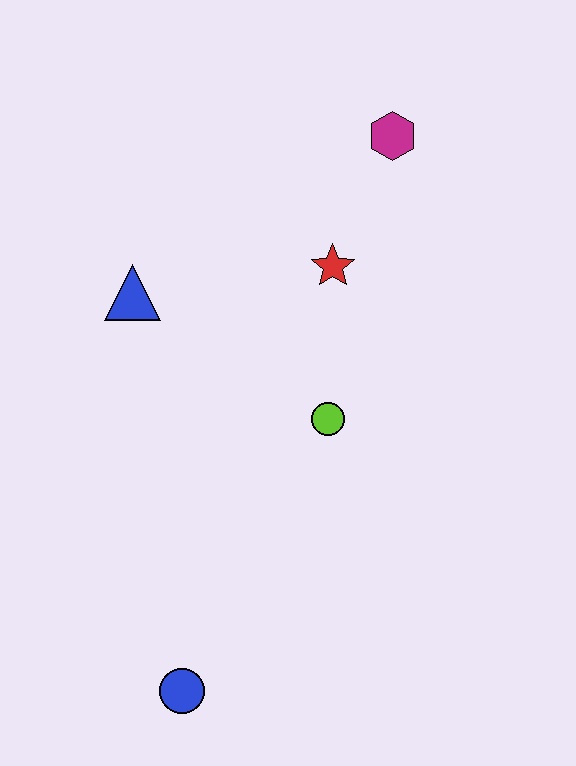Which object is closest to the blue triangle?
The red star is closest to the blue triangle.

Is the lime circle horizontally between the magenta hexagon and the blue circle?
Yes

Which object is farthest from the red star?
The blue circle is farthest from the red star.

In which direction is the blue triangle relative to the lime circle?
The blue triangle is to the left of the lime circle.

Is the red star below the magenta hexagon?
Yes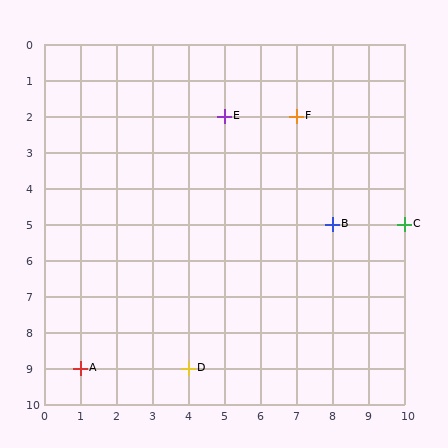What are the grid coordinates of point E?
Point E is at grid coordinates (5, 2).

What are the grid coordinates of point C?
Point C is at grid coordinates (10, 5).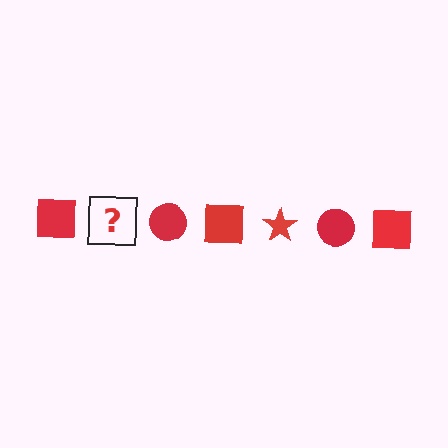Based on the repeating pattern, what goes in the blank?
The blank should be a red star.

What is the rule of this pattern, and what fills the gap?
The rule is that the pattern cycles through square, star, circle shapes in red. The gap should be filled with a red star.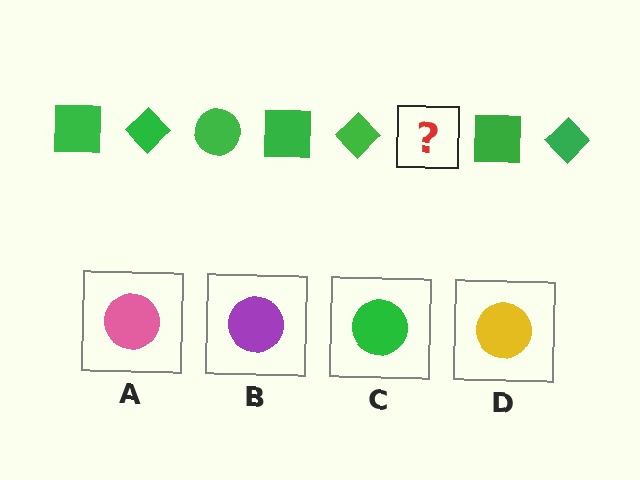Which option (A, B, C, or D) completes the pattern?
C.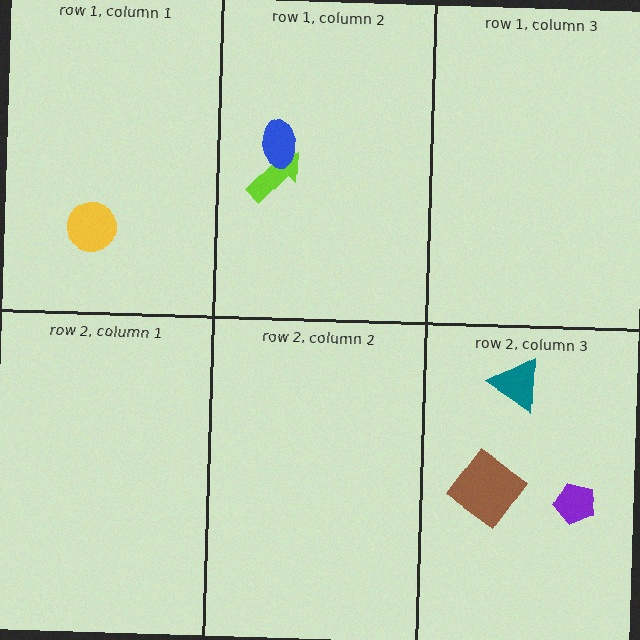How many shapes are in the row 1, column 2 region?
2.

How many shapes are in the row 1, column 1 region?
1.